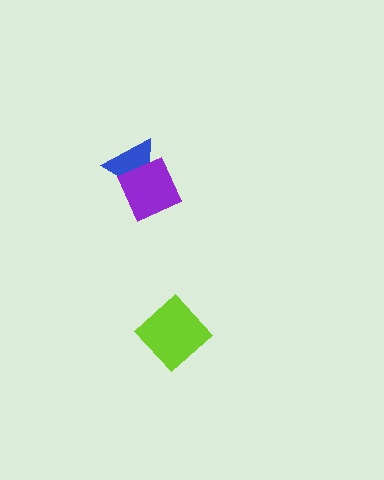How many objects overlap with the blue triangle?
1 object overlaps with the blue triangle.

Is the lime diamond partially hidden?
No, no other shape covers it.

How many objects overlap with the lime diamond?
0 objects overlap with the lime diamond.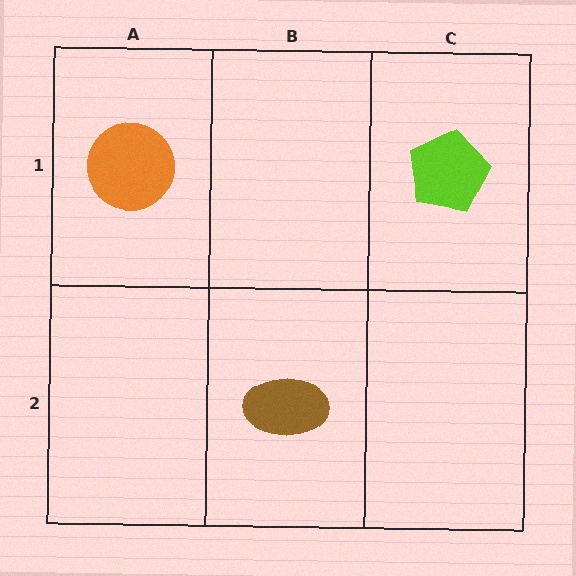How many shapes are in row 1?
2 shapes.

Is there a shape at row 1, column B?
No, that cell is empty.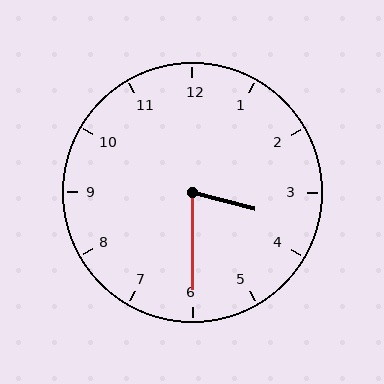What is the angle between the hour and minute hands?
Approximately 75 degrees.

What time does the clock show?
3:30.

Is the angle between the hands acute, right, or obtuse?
It is acute.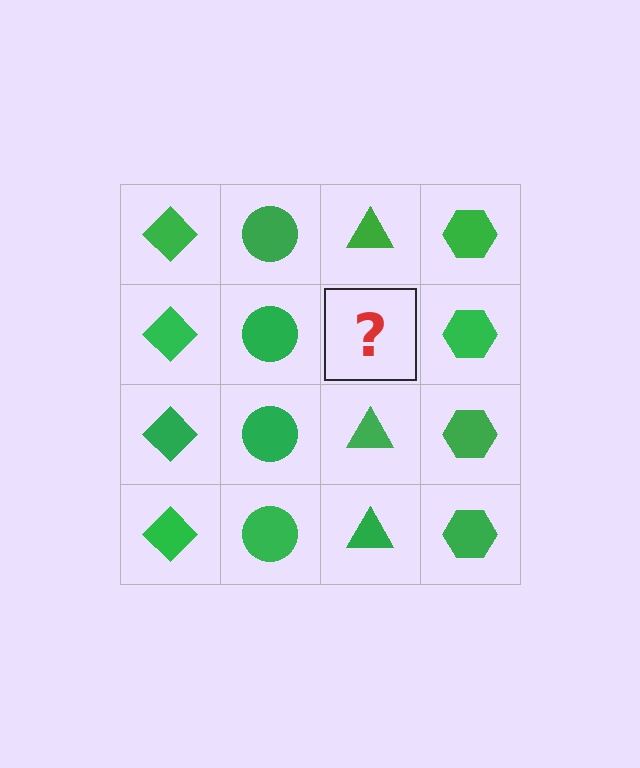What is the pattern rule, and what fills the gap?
The rule is that each column has a consistent shape. The gap should be filled with a green triangle.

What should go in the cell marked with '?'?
The missing cell should contain a green triangle.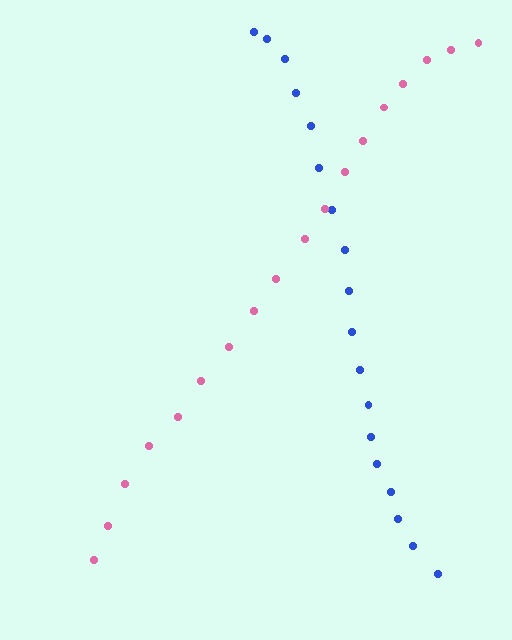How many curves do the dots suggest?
There are 2 distinct paths.